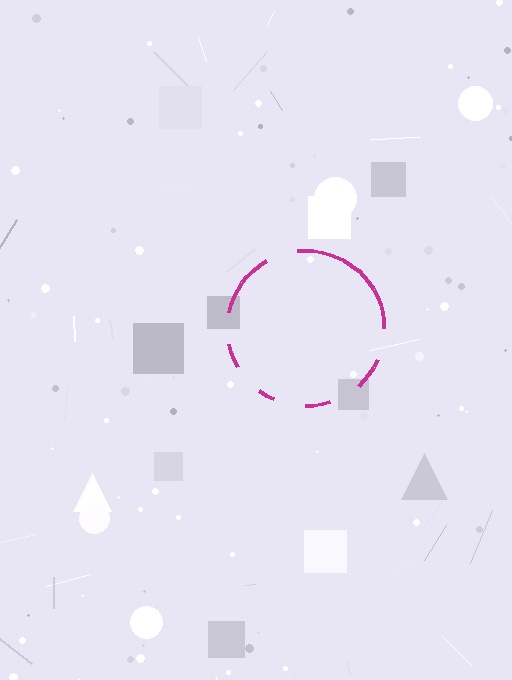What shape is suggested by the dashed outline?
The dashed outline suggests a circle.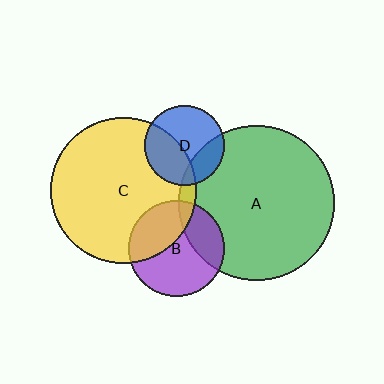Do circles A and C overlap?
Yes.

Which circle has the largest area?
Circle A (green).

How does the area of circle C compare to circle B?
Approximately 2.3 times.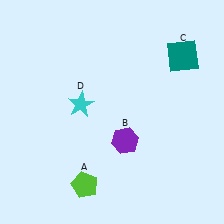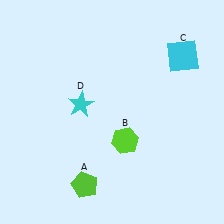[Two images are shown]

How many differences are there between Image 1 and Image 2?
There are 2 differences between the two images.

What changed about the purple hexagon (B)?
In Image 1, B is purple. In Image 2, it changed to lime.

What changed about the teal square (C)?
In Image 1, C is teal. In Image 2, it changed to cyan.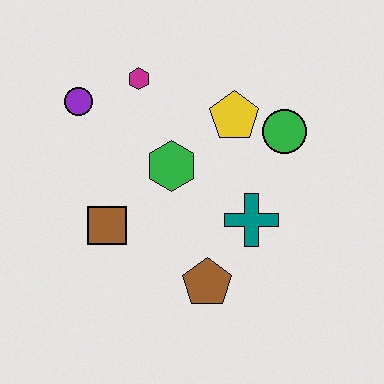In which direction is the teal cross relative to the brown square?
The teal cross is to the right of the brown square.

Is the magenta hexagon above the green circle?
Yes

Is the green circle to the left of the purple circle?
No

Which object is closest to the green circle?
The yellow pentagon is closest to the green circle.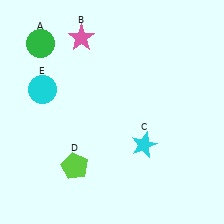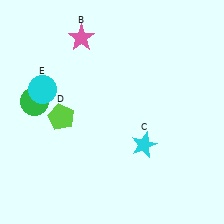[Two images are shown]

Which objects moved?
The objects that moved are: the green circle (A), the lime pentagon (D).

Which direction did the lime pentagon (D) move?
The lime pentagon (D) moved up.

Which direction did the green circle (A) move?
The green circle (A) moved down.